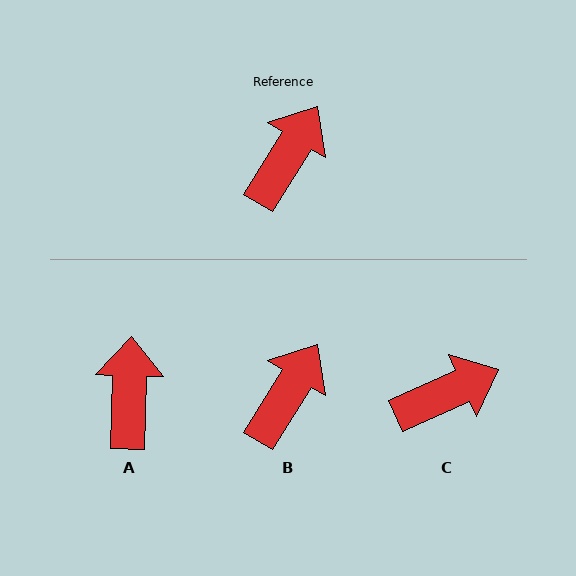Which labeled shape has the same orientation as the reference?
B.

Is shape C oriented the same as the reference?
No, it is off by about 34 degrees.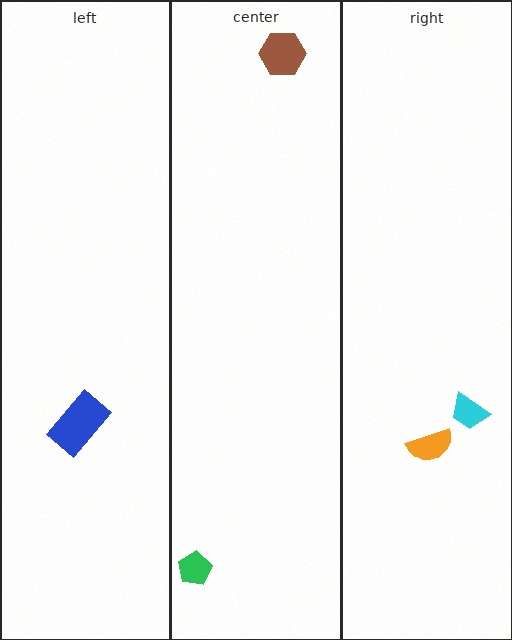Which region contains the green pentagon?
The center region.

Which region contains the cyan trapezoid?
The right region.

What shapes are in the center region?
The green pentagon, the brown hexagon.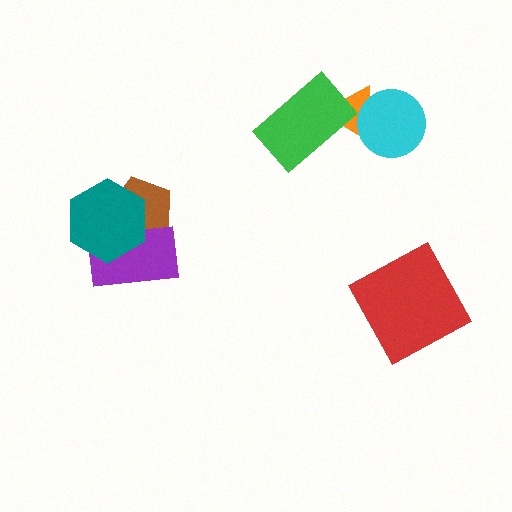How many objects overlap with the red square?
0 objects overlap with the red square.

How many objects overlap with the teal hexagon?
2 objects overlap with the teal hexagon.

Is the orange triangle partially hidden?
Yes, it is partially covered by another shape.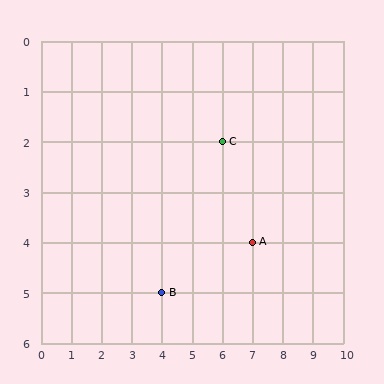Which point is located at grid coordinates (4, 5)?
Point B is at (4, 5).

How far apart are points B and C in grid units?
Points B and C are 2 columns and 3 rows apart (about 3.6 grid units diagonally).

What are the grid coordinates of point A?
Point A is at grid coordinates (7, 4).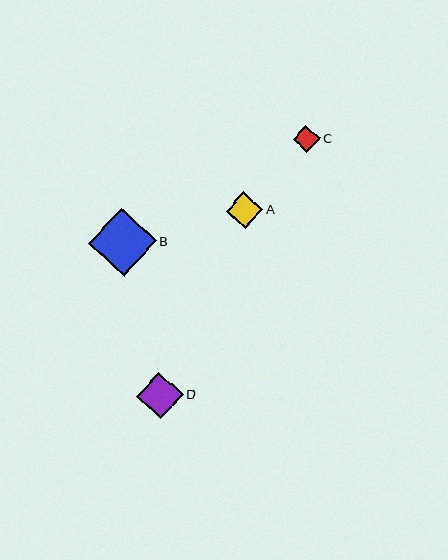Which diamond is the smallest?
Diamond C is the smallest with a size of approximately 27 pixels.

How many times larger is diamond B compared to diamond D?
Diamond B is approximately 1.4 times the size of diamond D.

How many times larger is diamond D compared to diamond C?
Diamond D is approximately 1.7 times the size of diamond C.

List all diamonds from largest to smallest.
From largest to smallest: B, D, A, C.